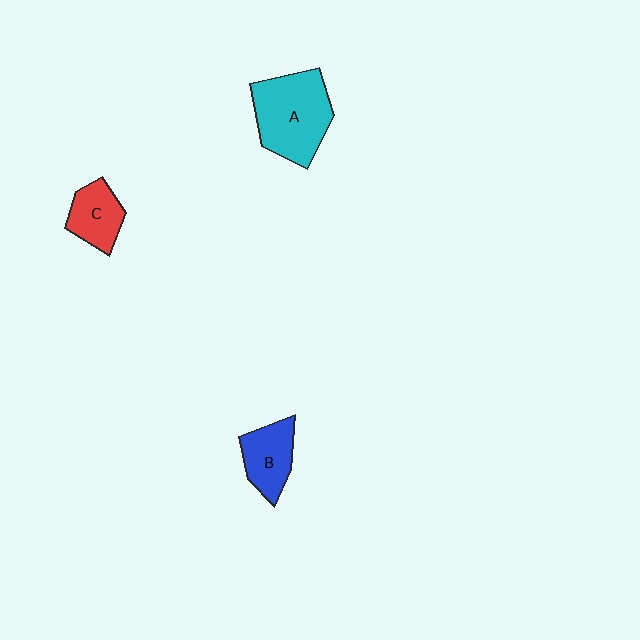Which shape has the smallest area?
Shape C (red).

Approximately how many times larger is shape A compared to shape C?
Approximately 2.0 times.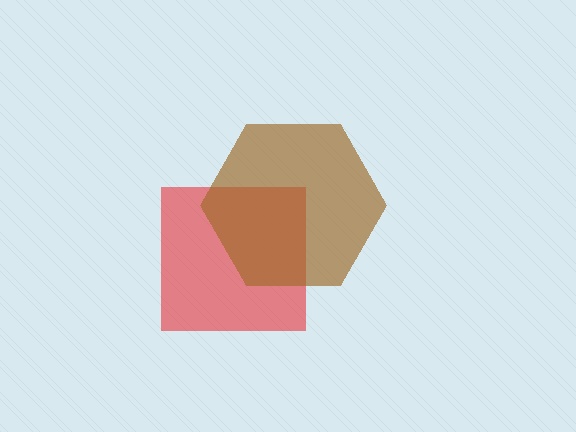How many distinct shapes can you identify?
There are 2 distinct shapes: a red square, a brown hexagon.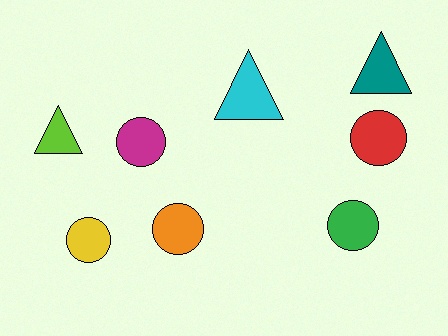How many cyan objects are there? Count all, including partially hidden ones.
There is 1 cyan object.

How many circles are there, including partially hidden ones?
There are 5 circles.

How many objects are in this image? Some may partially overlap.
There are 8 objects.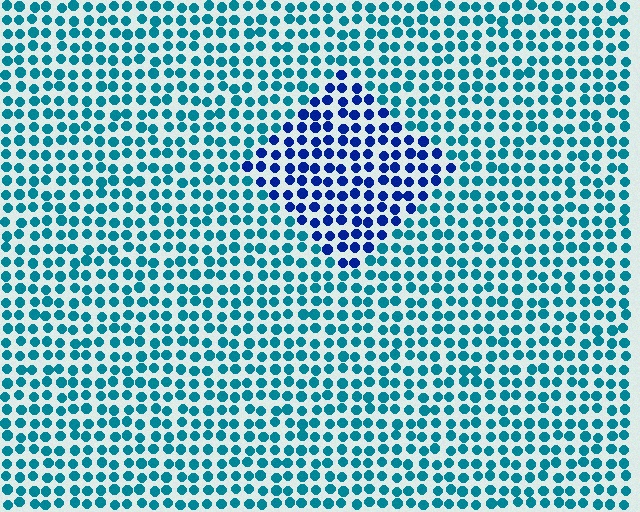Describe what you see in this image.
The image is filled with small teal elements in a uniform arrangement. A diamond-shaped region is visible where the elements are tinted to a slightly different hue, forming a subtle color boundary.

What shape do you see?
I see a diamond.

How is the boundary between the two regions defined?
The boundary is defined purely by a slight shift in hue (about 41 degrees). Spacing, size, and orientation are identical on both sides.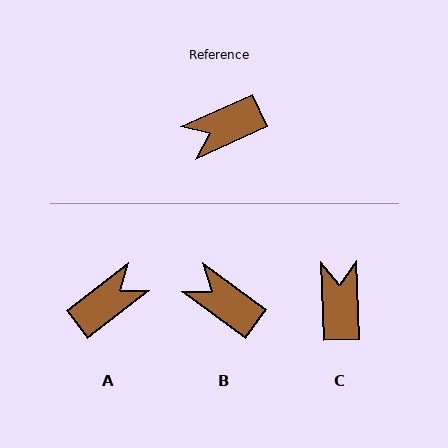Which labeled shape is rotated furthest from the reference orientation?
A, about 166 degrees away.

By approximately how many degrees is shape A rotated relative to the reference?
Approximately 166 degrees clockwise.